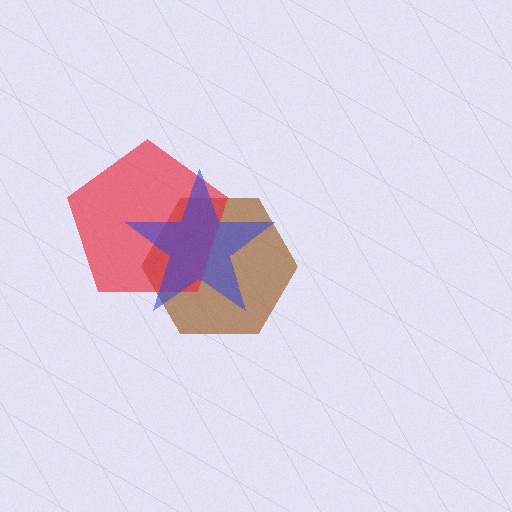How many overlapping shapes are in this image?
There are 3 overlapping shapes in the image.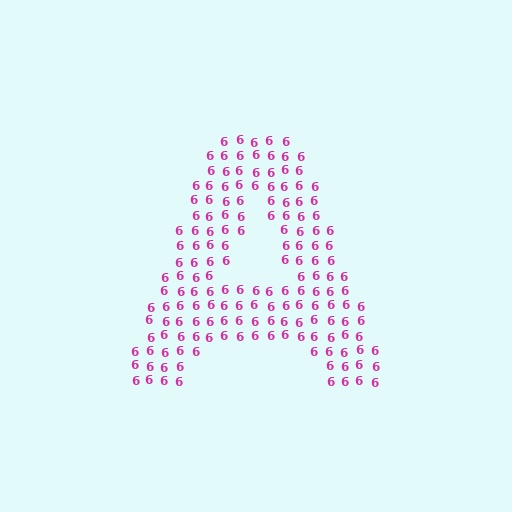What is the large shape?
The large shape is the letter A.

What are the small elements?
The small elements are digit 6's.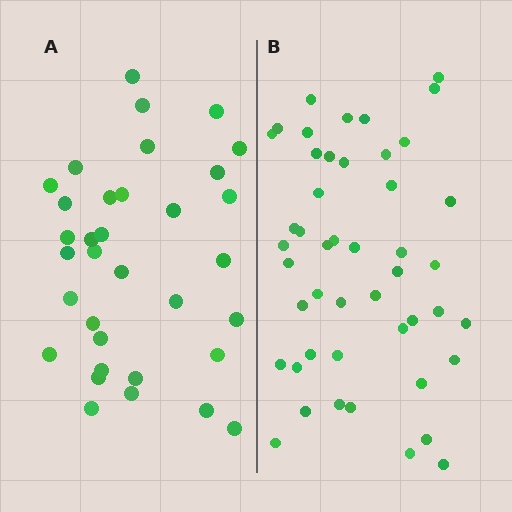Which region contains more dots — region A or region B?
Region B (the right region) has more dots.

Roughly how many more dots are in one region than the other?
Region B has approximately 15 more dots than region A.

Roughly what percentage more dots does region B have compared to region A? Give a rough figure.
About 40% more.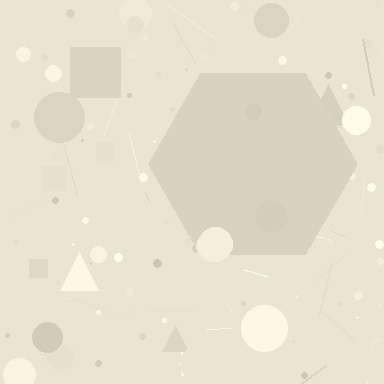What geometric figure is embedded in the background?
A hexagon is embedded in the background.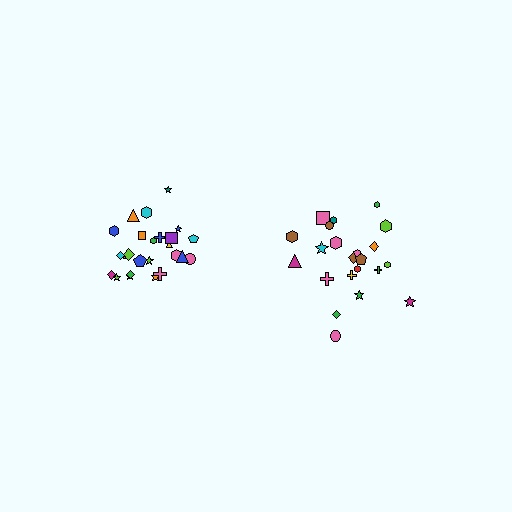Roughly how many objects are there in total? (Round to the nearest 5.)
Roughly 45 objects in total.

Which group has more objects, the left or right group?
The left group.